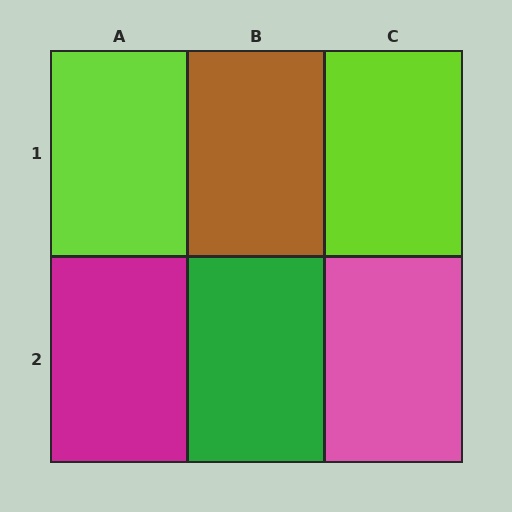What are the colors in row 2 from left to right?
Magenta, green, pink.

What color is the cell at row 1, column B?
Brown.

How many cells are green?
1 cell is green.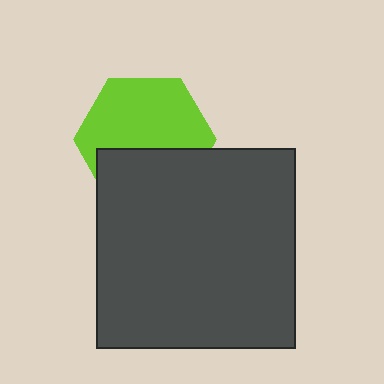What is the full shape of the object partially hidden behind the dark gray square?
The partially hidden object is a lime hexagon.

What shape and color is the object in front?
The object in front is a dark gray square.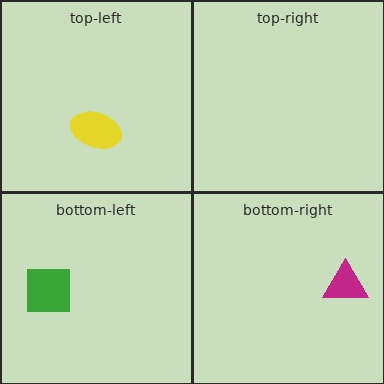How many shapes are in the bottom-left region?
1.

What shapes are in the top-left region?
The yellow ellipse.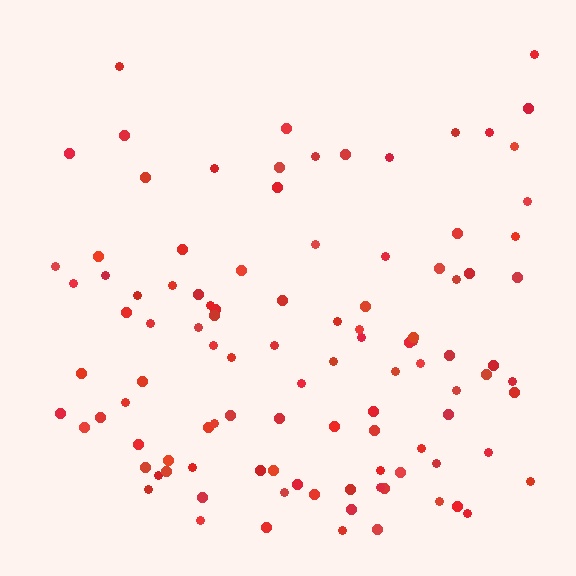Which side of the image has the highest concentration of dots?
The bottom.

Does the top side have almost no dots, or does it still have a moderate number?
Still a moderate number, just noticeably fewer than the bottom.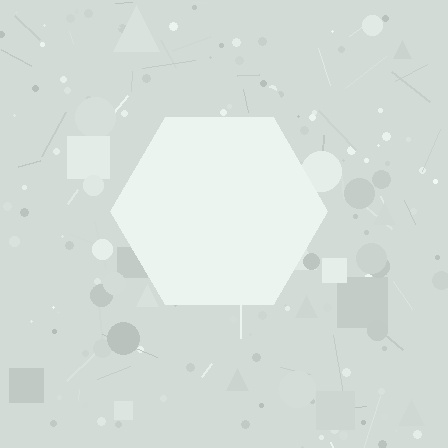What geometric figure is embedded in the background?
A hexagon is embedded in the background.